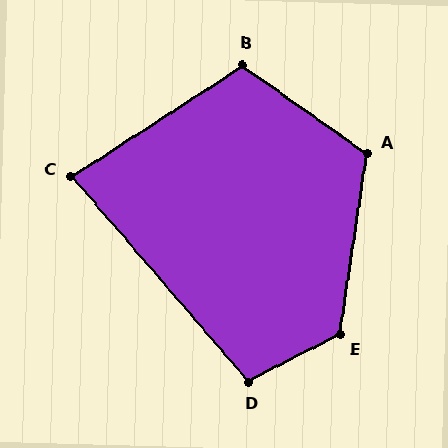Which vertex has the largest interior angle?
E, at approximately 126 degrees.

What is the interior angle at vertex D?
Approximately 103 degrees (obtuse).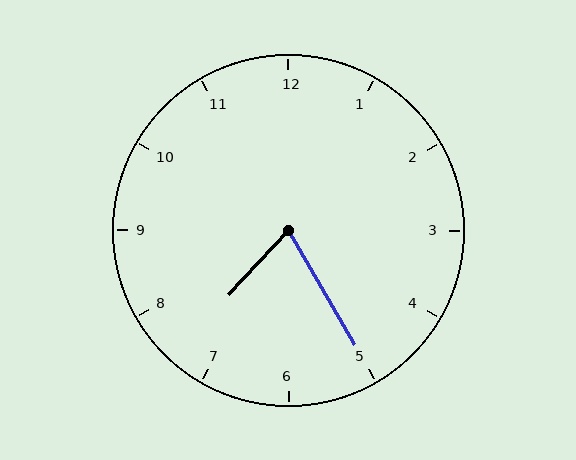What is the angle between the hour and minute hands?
Approximately 72 degrees.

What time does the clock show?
7:25.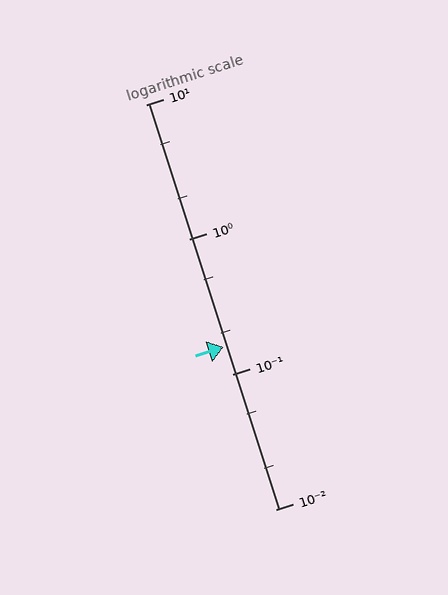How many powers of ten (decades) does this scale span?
The scale spans 3 decades, from 0.01 to 10.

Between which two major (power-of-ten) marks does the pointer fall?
The pointer is between 0.1 and 1.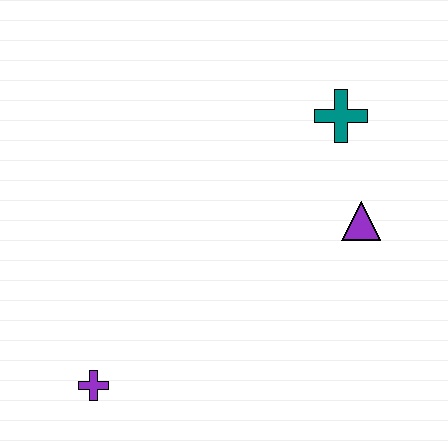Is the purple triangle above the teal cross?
No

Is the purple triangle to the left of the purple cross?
No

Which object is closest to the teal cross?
The purple triangle is closest to the teal cross.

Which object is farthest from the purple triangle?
The purple cross is farthest from the purple triangle.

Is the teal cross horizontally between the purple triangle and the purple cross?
Yes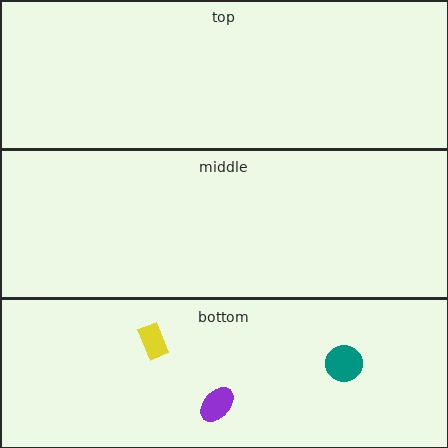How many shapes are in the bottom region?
3.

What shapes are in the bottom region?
The purple ellipse, the teal circle, the yellow rectangle.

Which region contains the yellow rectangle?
The bottom region.